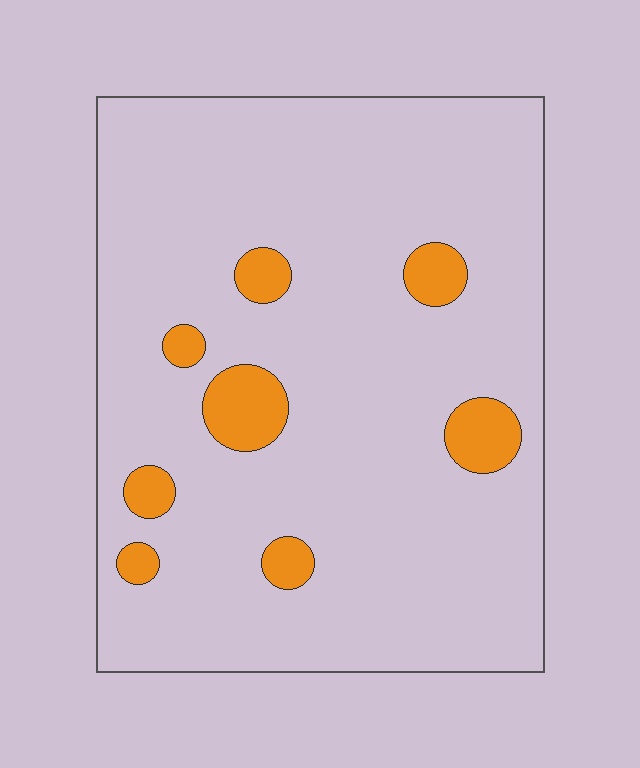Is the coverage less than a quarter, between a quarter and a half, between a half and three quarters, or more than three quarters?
Less than a quarter.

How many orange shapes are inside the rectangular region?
8.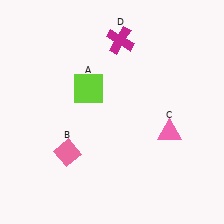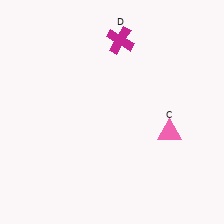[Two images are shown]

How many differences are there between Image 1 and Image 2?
There are 2 differences between the two images.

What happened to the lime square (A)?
The lime square (A) was removed in Image 2. It was in the top-left area of Image 1.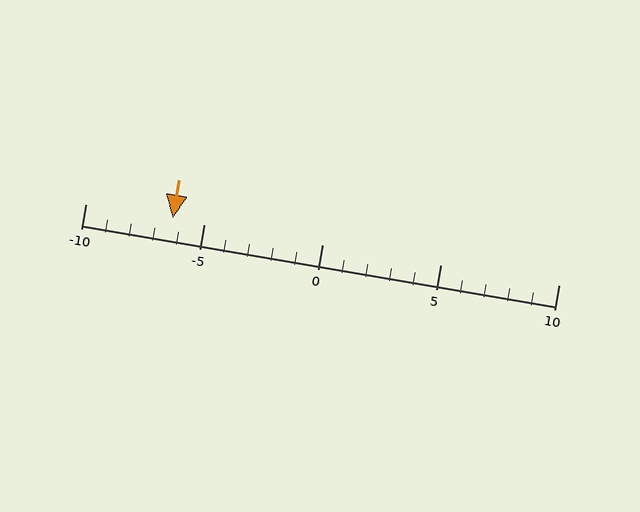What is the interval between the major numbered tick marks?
The major tick marks are spaced 5 units apart.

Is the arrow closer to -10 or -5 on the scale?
The arrow is closer to -5.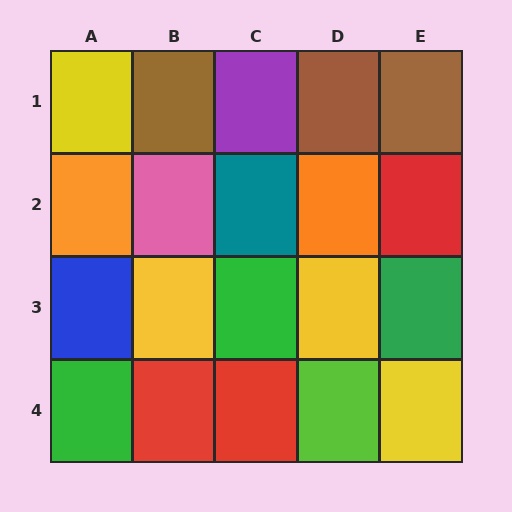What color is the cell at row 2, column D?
Orange.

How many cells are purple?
1 cell is purple.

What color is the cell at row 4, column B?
Red.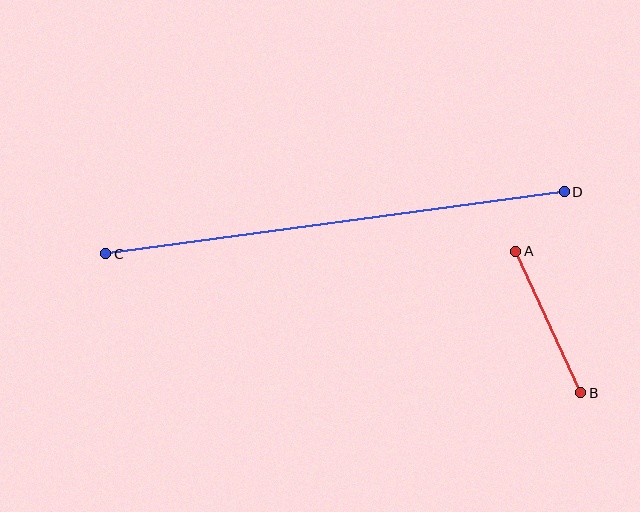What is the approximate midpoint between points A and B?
The midpoint is at approximately (548, 322) pixels.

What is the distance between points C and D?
The distance is approximately 462 pixels.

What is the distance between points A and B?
The distance is approximately 156 pixels.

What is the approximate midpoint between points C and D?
The midpoint is at approximately (335, 223) pixels.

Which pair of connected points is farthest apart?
Points C and D are farthest apart.